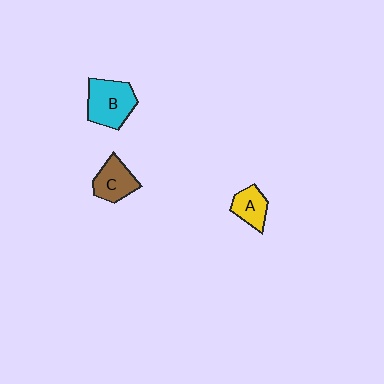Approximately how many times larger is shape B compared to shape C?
Approximately 1.4 times.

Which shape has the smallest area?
Shape A (yellow).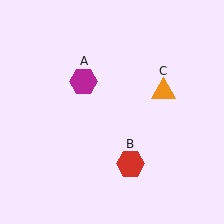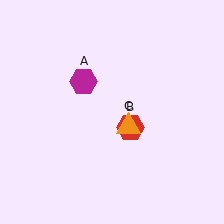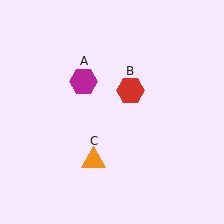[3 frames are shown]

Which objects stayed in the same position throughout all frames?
Magenta hexagon (object A) remained stationary.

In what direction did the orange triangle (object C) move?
The orange triangle (object C) moved down and to the left.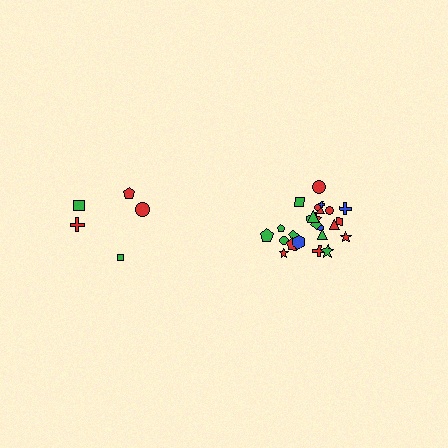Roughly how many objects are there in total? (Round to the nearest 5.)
Roughly 30 objects in total.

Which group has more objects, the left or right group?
The right group.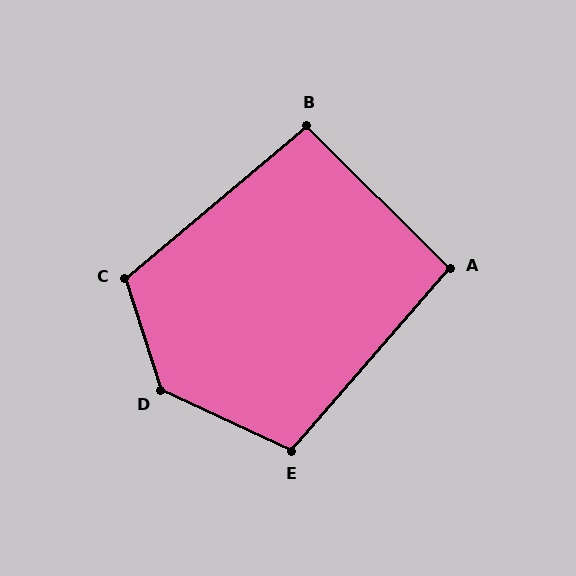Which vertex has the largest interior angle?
D, at approximately 133 degrees.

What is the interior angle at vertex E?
Approximately 106 degrees (obtuse).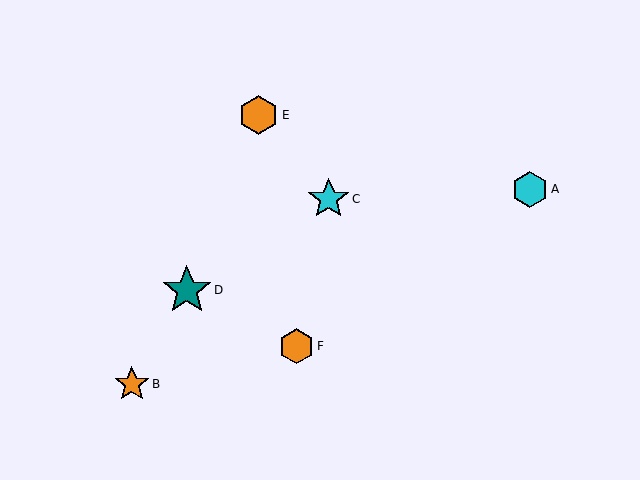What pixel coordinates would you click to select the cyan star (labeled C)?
Click at (329, 199) to select the cyan star C.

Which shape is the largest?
The teal star (labeled D) is the largest.